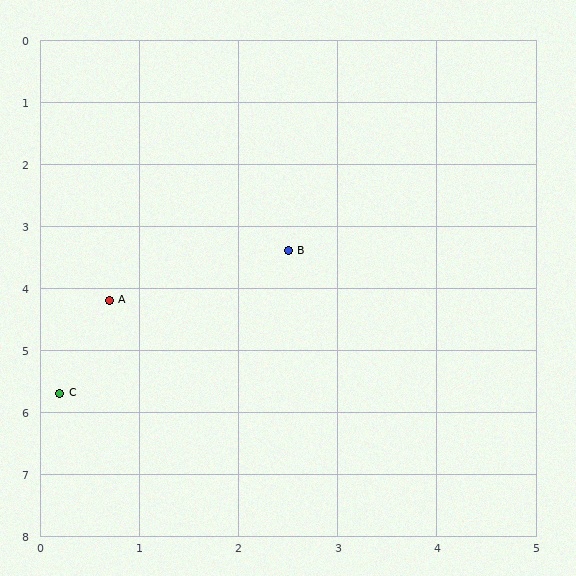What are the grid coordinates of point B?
Point B is at approximately (2.5, 3.4).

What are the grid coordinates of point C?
Point C is at approximately (0.2, 5.7).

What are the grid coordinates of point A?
Point A is at approximately (0.7, 4.2).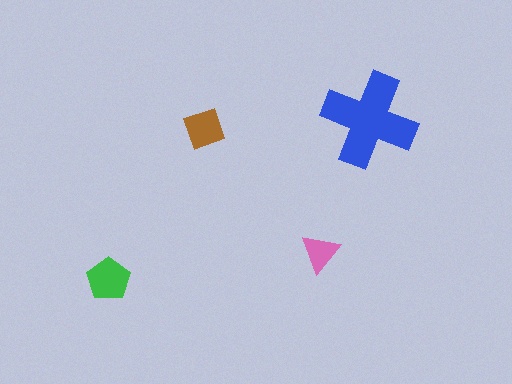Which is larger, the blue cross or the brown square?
The blue cross.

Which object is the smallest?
The pink triangle.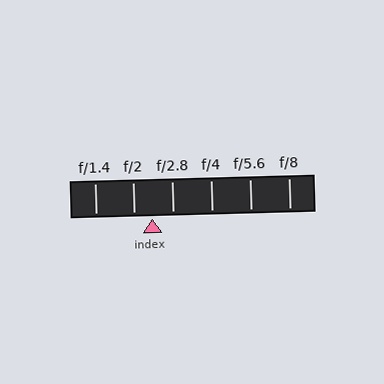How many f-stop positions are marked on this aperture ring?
There are 6 f-stop positions marked.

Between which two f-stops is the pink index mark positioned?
The index mark is between f/2 and f/2.8.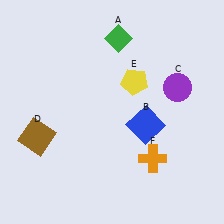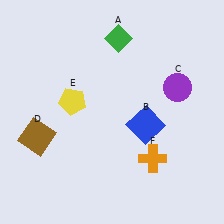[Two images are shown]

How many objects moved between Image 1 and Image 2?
1 object moved between the two images.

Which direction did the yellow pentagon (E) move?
The yellow pentagon (E) moved left.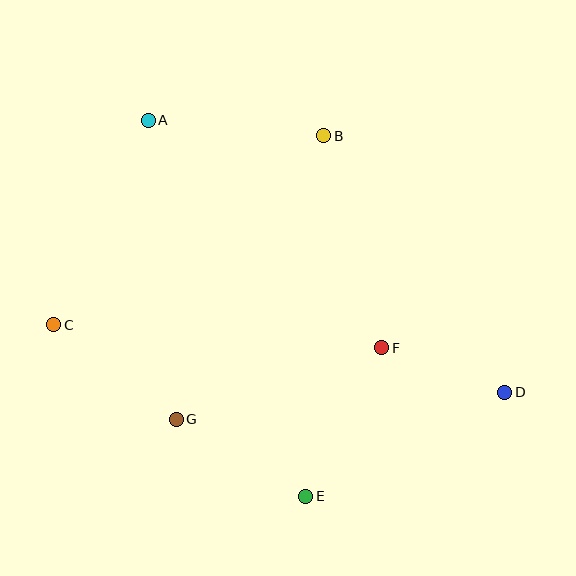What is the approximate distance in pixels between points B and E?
The distance between B and E is approximately 361 pixels.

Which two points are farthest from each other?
Points C and D are farthest from each other.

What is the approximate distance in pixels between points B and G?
The distance between B and G is approximately 319 pixels.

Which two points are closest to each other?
Points D and F are closest to each other.